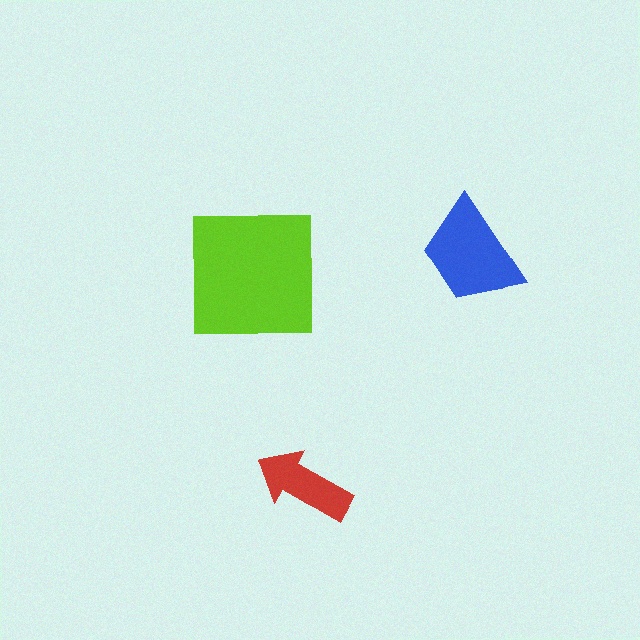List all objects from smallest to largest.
The red arrow, the blue trapezoid, the lime square.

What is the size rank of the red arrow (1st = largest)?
3rd.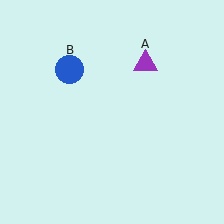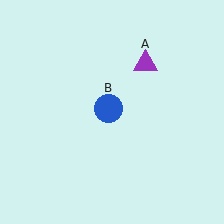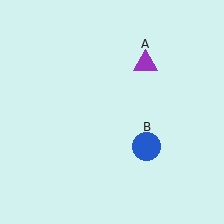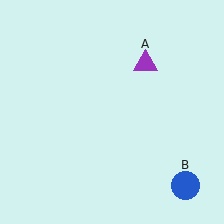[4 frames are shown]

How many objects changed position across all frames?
1 object changed position: blue circle (object B).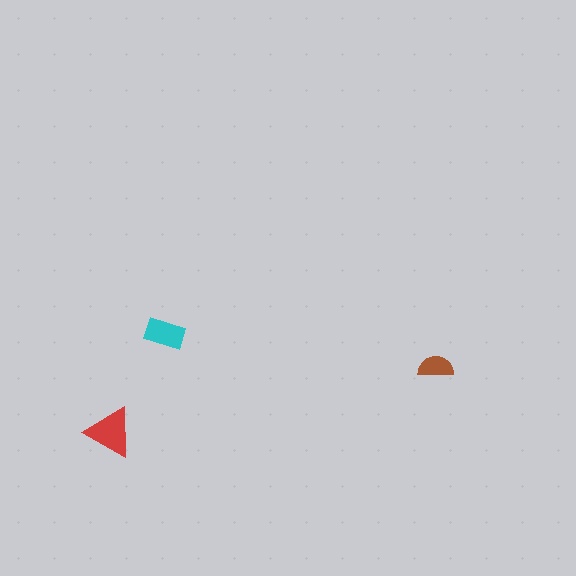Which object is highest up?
The cyan rectangle is topmost.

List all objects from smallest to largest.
The brown semicircle, the cyan rectangle, the red triangle.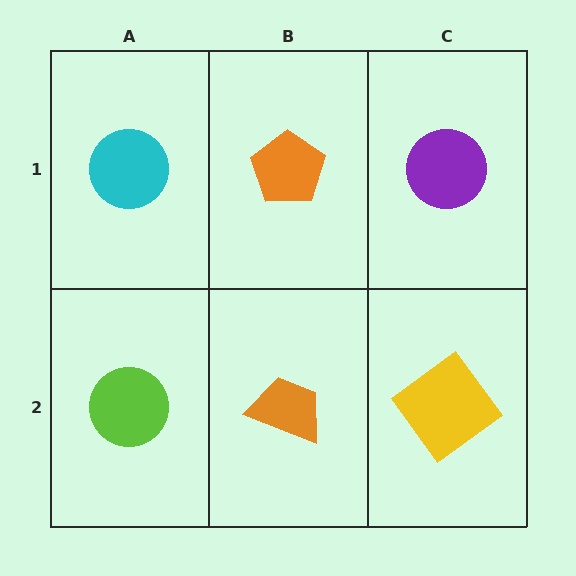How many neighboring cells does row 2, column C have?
2.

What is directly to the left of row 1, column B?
A cyan circle.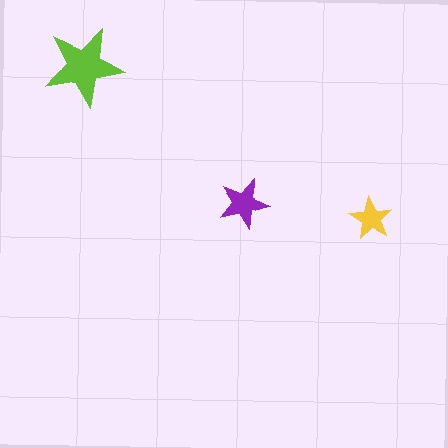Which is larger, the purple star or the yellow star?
The purple one.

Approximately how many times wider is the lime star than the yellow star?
About 2 times wider.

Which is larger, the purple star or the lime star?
The lime one.